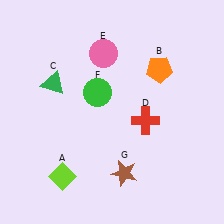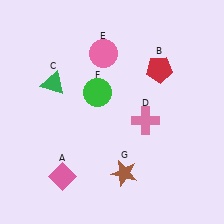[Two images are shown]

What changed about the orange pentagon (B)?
In Image 1, B is orange. In Image 2, it changed to red.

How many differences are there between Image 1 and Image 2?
There are 3 differences between the two images.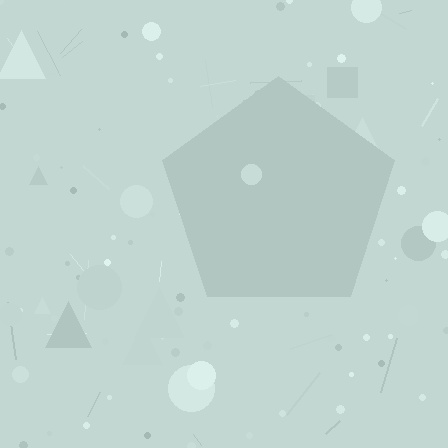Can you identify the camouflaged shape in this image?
The camouflaged shape is a pentagon.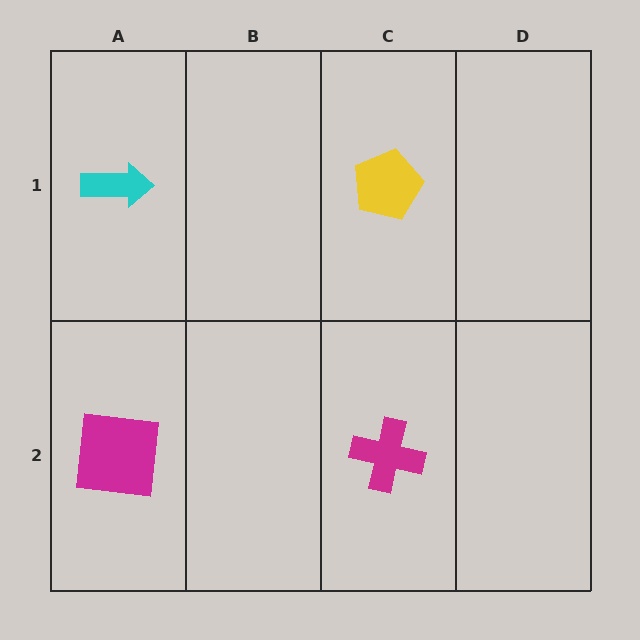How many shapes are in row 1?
2 shapes.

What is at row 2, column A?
A magenta square.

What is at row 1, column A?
A cyan arrow.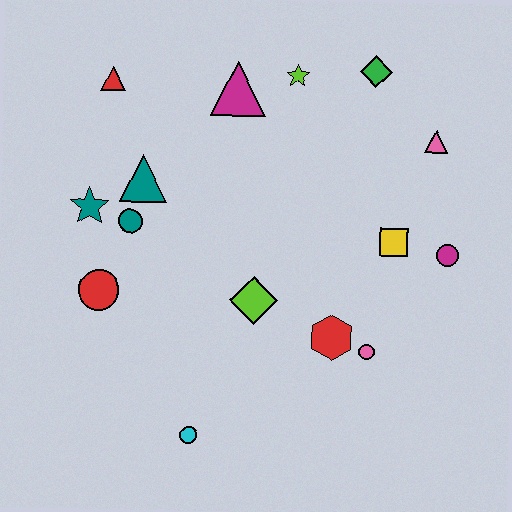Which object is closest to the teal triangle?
The teal circle is closest to the teal triangle.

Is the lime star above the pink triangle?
Yes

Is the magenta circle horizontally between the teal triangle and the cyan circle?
No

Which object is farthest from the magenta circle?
The red triangle is farthest from the magenta circle.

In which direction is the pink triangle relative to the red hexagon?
The pink triangle is above the red hexagon.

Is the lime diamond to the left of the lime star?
Yes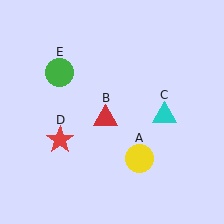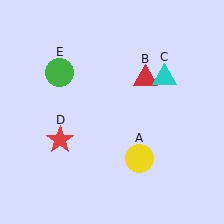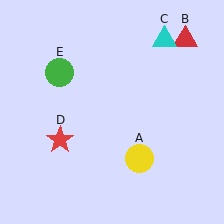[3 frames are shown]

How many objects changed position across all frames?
2 objects changed position: red triangle (object B), cyan triangle (object C).